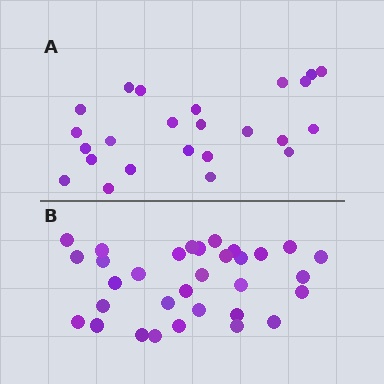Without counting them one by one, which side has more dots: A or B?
Region B (the bottom region) has more dots.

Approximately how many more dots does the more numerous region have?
Region B has roughly 8 or so more dots than region A.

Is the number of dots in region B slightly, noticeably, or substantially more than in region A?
Region B has noticeably more, but not dramatically so. The ratio is roughly 1.3 to 1.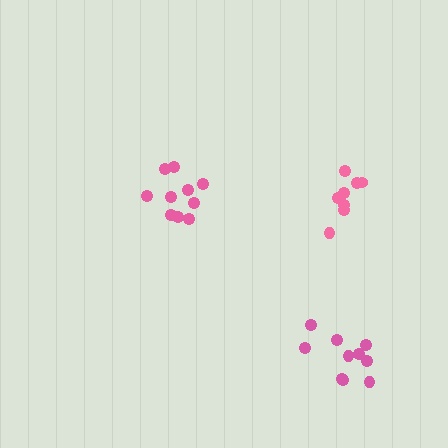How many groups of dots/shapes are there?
There are 3 groups.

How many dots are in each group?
Group 1: 10 dots, Group 2: 8 dots, Group 3: 10 dots (28 total).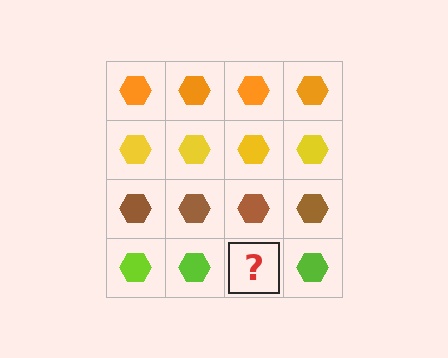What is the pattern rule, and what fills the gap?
The rule is that each row has a consistent color. The gap should be filled with a lime hexagon.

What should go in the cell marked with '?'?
The missing cell should contain a lime hexagon.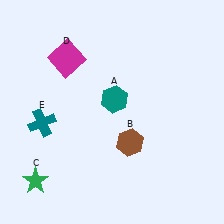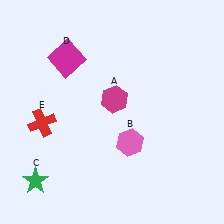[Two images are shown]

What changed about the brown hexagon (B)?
In Image 1, B is brown. In Image 2, it changed to pink.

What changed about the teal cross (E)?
In Image 1, E is teal. In Image 2, it changed to red.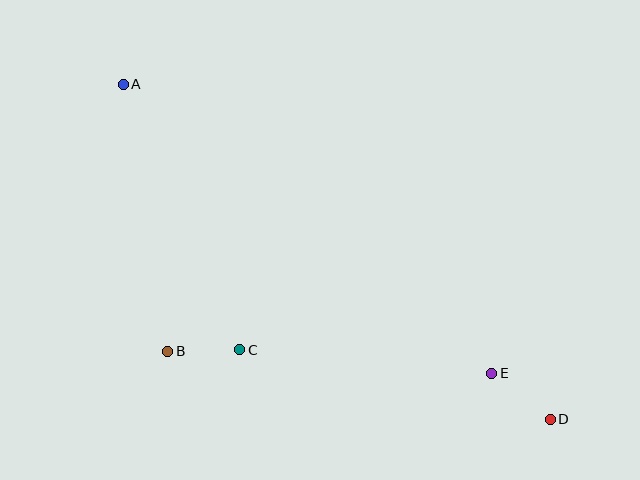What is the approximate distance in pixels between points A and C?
The distance between A and C is approximately 290 pixels.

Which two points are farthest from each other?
Points A and D are farthest from each other.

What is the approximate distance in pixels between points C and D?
The distance between C and D is approximately 318 pixels.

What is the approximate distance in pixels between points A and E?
The distance between A and E is approximately 468 pixels.